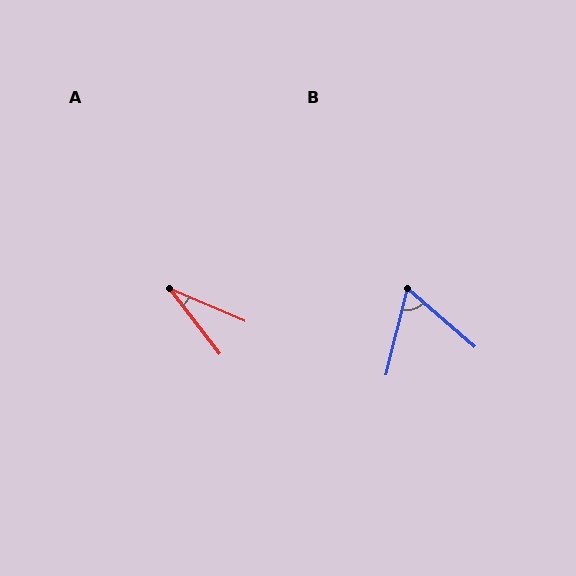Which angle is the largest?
B, at approximately 63 degrees.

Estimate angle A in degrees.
Approximately 29 degrees.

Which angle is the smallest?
A, at approximately 29 degrees.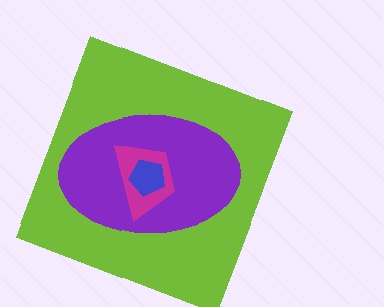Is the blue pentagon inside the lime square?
Yes.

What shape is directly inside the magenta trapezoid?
The blue pentagon.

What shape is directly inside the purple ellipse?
The magenta trapezoid.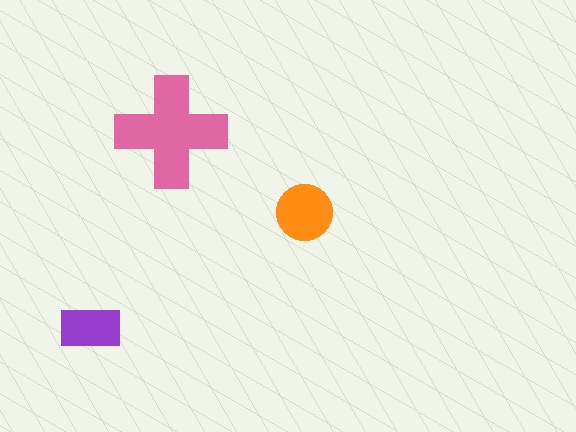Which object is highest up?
The pink cross is topmost.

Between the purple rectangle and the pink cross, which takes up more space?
The pink cross.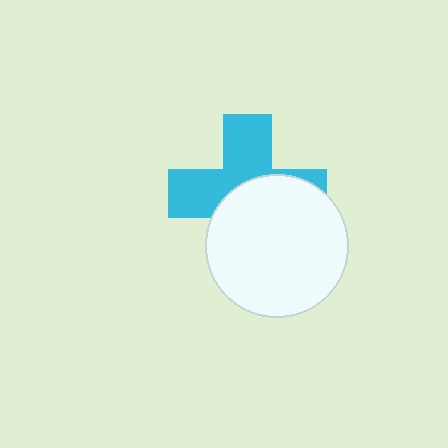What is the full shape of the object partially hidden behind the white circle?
The partially hidden object is a cyan cross.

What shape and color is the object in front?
The object in front is a white circle.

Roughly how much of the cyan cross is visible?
About half of it is visible (roughly 49%).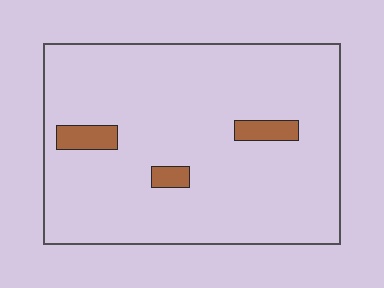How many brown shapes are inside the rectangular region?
3.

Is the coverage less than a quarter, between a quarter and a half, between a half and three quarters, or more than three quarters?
Less than a quarter.